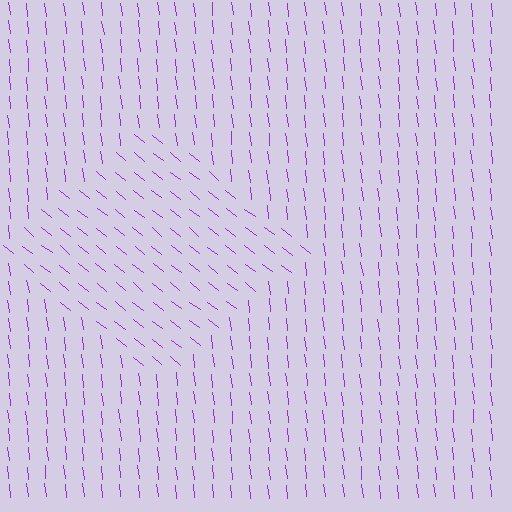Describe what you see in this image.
The image is filled with small purple line segments. A diamond region in the image has lines oriented differently from the surrounding lines, creating a visible texture boundary.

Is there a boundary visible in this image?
Yes, there is a texture boundary formed by a change in line orientation.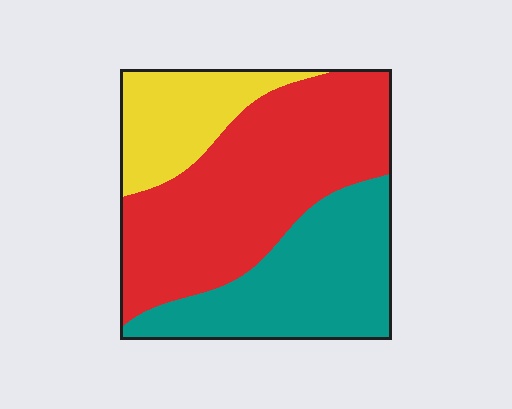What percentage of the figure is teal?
Teal takes up between a quarter and a half of the figure.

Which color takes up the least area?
Yellow, at roughly 20%.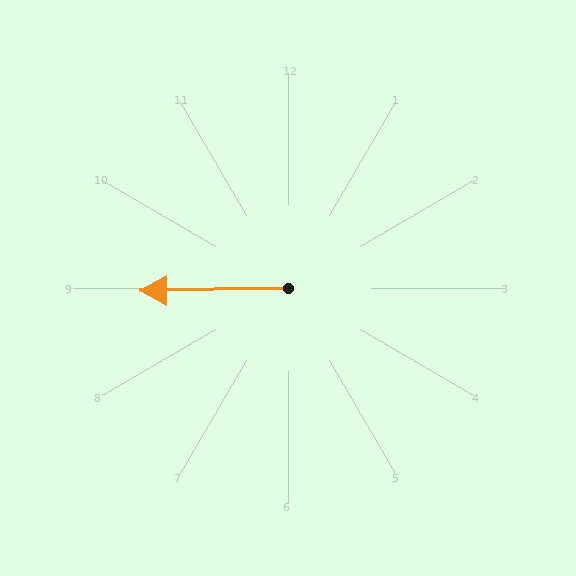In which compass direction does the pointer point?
West.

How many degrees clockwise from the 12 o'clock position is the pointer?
Approximately 269 degrees.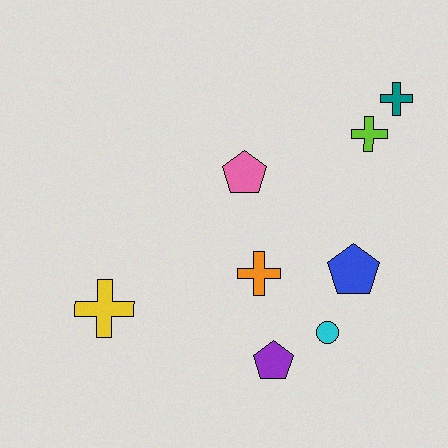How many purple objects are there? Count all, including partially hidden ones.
There is 1 purple object.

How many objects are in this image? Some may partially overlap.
There are 8 objects.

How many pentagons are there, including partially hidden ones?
There are 3 pentagons.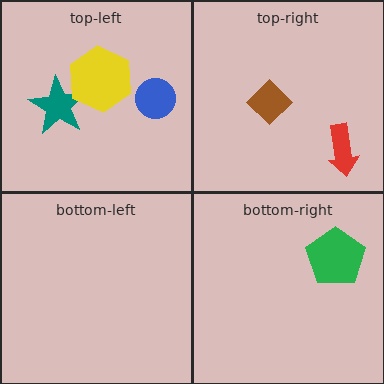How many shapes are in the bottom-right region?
1.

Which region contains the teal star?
The top-left region.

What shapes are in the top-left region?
The blue circle, the teal star, the yellow hexagon.